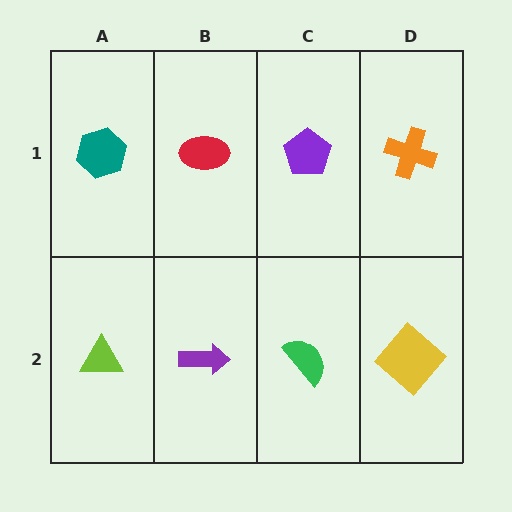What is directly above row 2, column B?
A red ellipse.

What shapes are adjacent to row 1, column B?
A purple arrow (row 2, column B), a teal hexagon (row 1, column A), a purple pentagon (row 1, column C).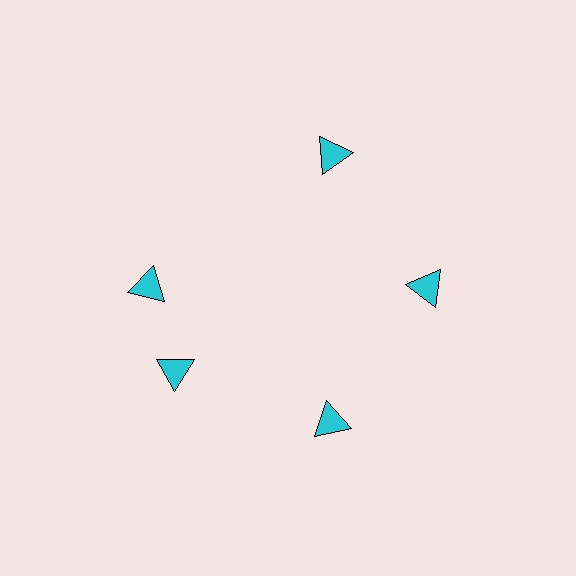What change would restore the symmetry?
The symmetry would be restored by rotating it back into even spacing with its neighbors so that all 5 triangles sit at equal angles and equal distance from the center.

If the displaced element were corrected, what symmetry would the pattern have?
It would have 5-fold rotational symmetry — the pattern would map onto itself every 72 degrees.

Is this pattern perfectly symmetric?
No. The 5 cyan triangles are arranged in a ring, but one element near the 10 o'clock position is rotated out of alignment along the ring, breaking the 5-fold rotational symmetry.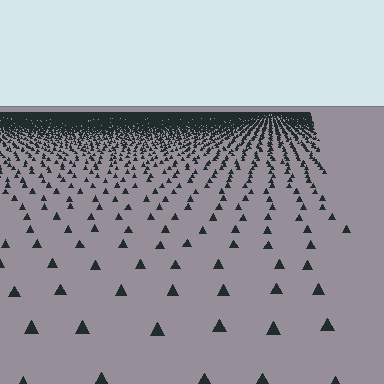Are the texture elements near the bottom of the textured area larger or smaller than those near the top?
Larger. Near the bottom, elements are closer to the viewer and appear at a bigger on-screen size.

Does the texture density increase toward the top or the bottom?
Density increases toward the top.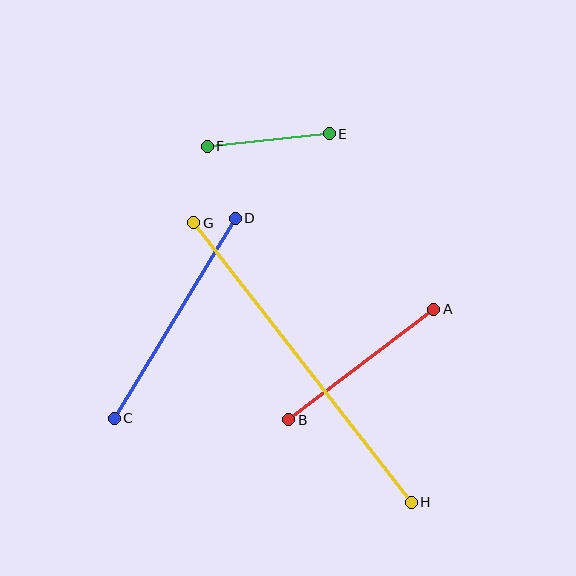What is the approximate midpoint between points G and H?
The midpoint is at approximately (302, 362) pixels.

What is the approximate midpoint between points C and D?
The midpoint is at approximately (175, 318) pixels.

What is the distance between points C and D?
The distance is approximately 234 pixels.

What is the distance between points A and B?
The distance is approximately 182 pixels.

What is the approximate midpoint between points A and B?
The midpoint is at approximately (361, 364) pixels.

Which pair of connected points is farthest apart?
Points G and H are farthest apart.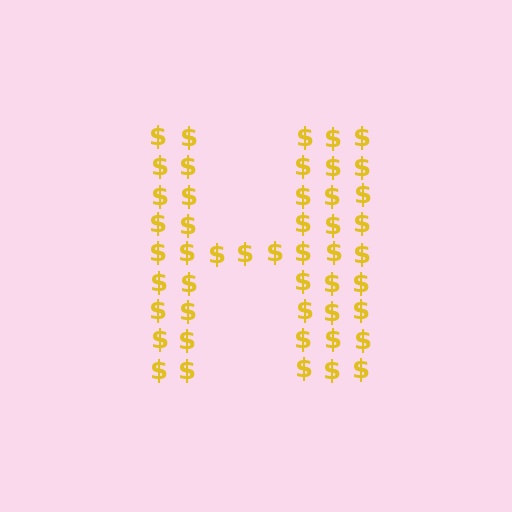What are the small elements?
The small elements are dollar signs.